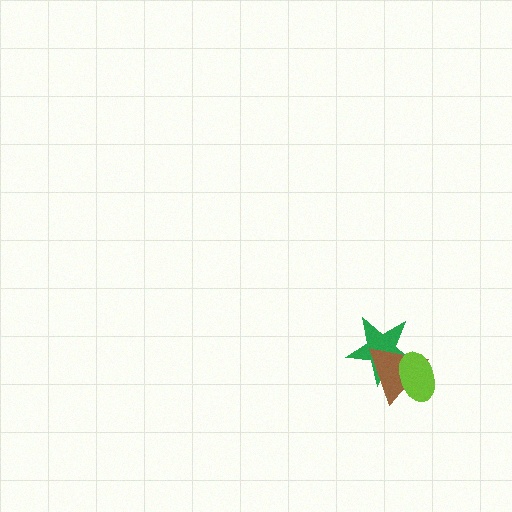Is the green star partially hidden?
Yes, it is partially covered by another shape.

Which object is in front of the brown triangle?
The lime ellipse is in front of the brown triangle.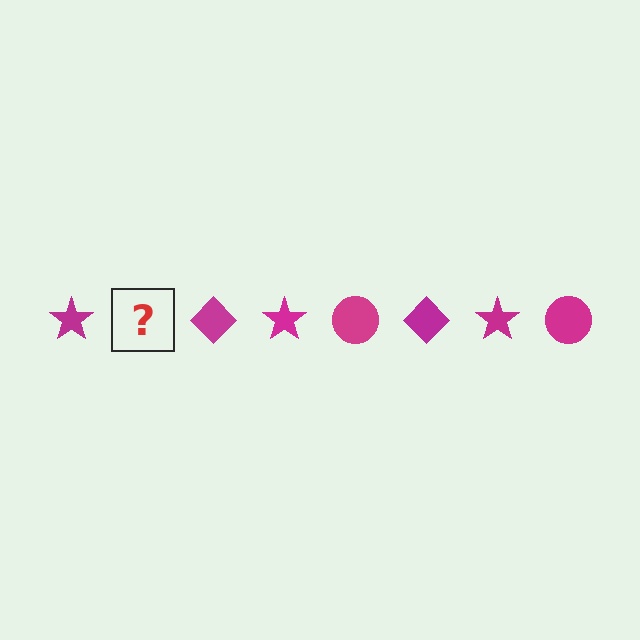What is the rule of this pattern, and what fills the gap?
The rule is that the pattern cycles through star, circle, diamond shapes in magenta. The gap should be filled with a magenta circle.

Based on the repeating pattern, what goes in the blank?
The blank should be a magenta circle.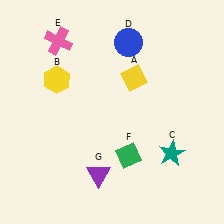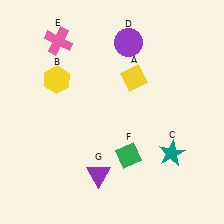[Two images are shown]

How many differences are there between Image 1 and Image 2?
There is 1 difference between the two images.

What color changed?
The circle (D) changed from blue in Image 1 to purple in Image 2.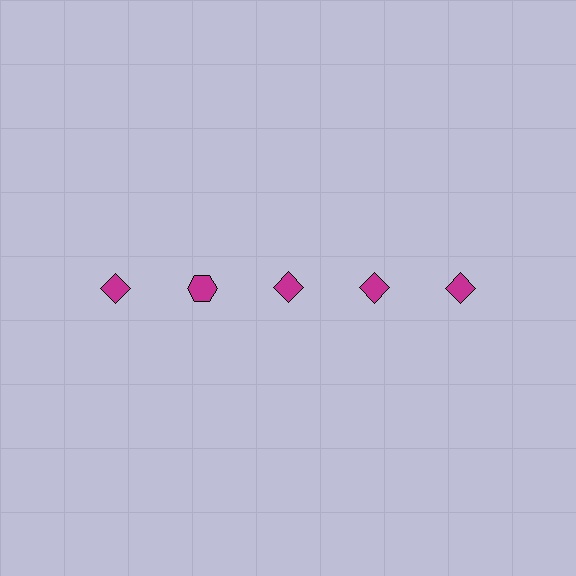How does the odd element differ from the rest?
It has a different shape: hexagon instead of diamond.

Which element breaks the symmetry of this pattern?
The magenta hexagon in the top row, second from left column breaks the symmetry. All other shapes are magenta diamonds.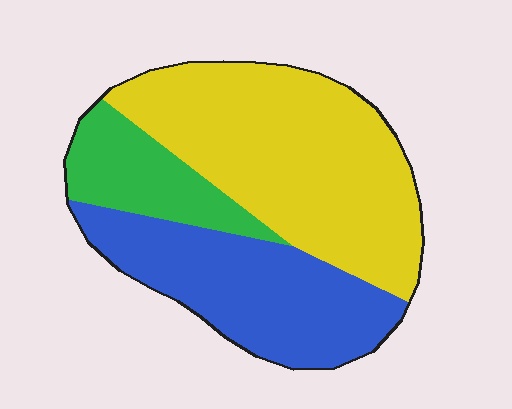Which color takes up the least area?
Green, at roughly 15%.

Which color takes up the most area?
Yellow, at roughly 50%.